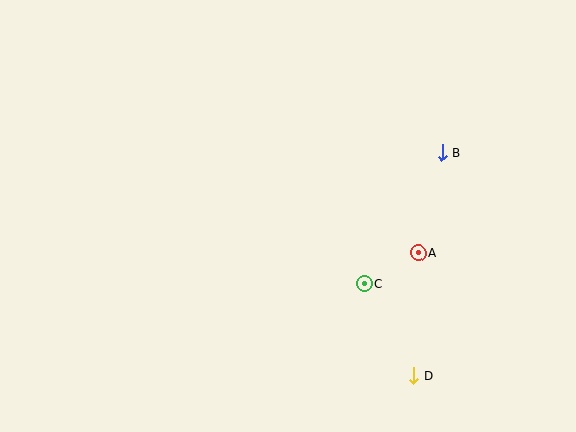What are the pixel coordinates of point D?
Point D is at (414, 376).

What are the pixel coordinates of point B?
Point B is at (442, 153).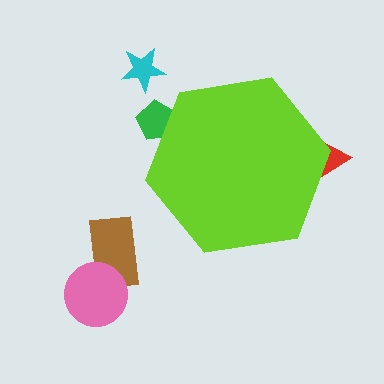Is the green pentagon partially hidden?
Yes, the green pentagon is partially hidden behind the lime hexagon.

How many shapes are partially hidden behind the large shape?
2 shapes are partially hidden.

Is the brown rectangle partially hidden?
No, the brown rectangle is fully visible.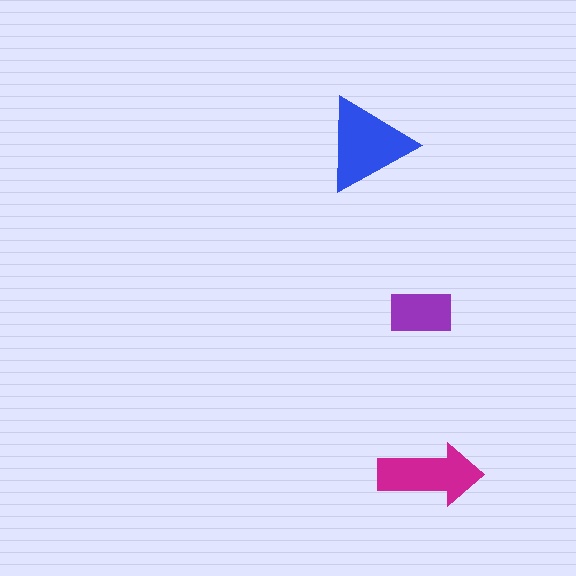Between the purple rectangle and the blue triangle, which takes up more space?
The blue triangle.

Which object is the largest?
The blue triangle.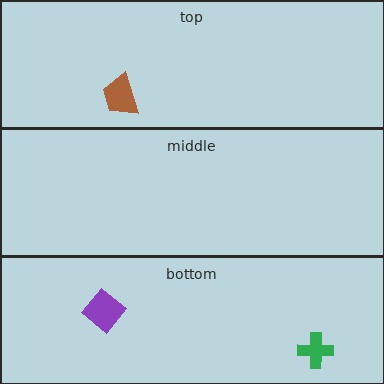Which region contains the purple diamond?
The bottom region.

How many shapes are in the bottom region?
2.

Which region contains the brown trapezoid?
The top region.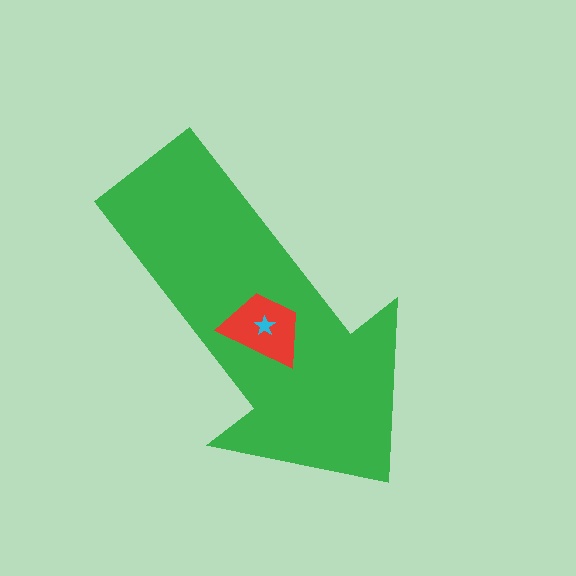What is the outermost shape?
The green arrow.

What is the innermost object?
The cyan star.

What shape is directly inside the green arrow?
The red trapezoid.